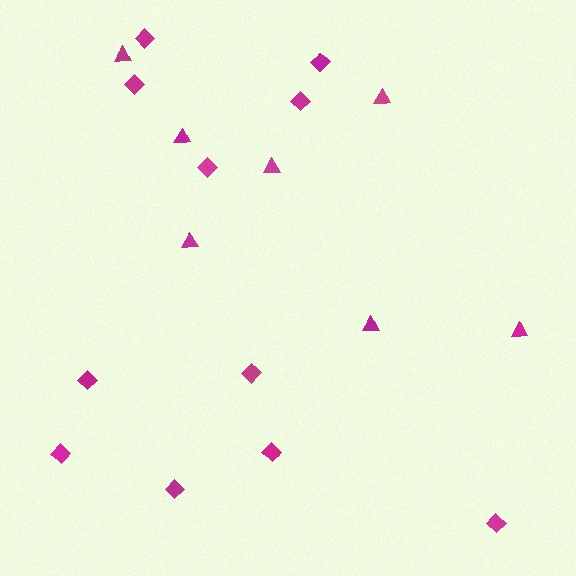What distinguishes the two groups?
There are 2 groups: one group of triangles (7) and one group of diamonds (11).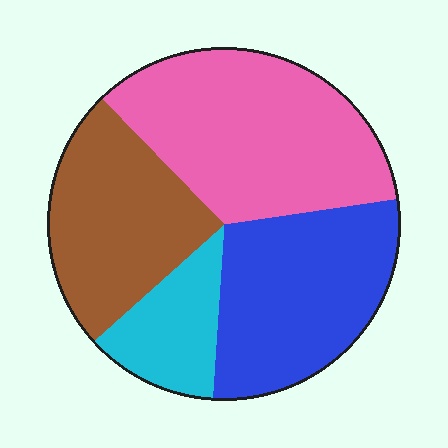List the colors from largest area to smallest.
From largest to smallest: pink, blue, brown, cyan.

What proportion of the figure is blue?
Blue takes up about one quarter (1/4) of the figure.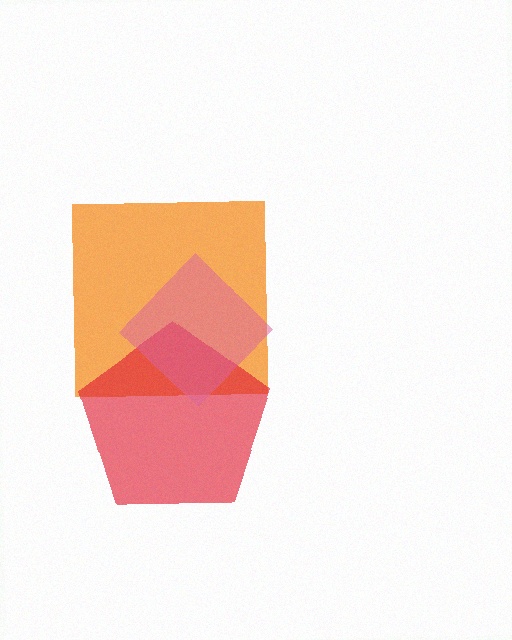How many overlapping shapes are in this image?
There are 3 overlapping shapes in the image.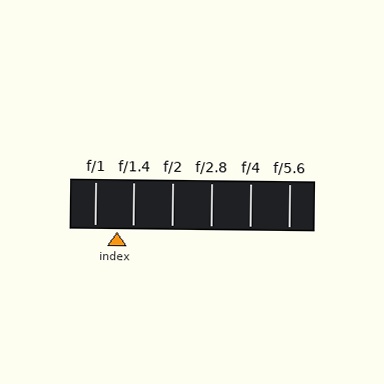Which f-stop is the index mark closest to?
The index mark is closest to f/1.4.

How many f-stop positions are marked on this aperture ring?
There are 6 f-stop positions marked.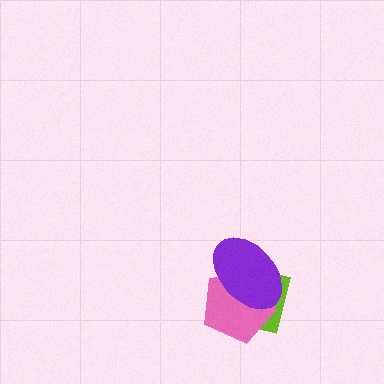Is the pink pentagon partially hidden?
Yes, it is partially covered by another shape.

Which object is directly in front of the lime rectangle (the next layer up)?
The pink pentagon is directly in front of the lime rectangle.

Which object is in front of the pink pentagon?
The purple ellipse is in front of the pink pentagon.